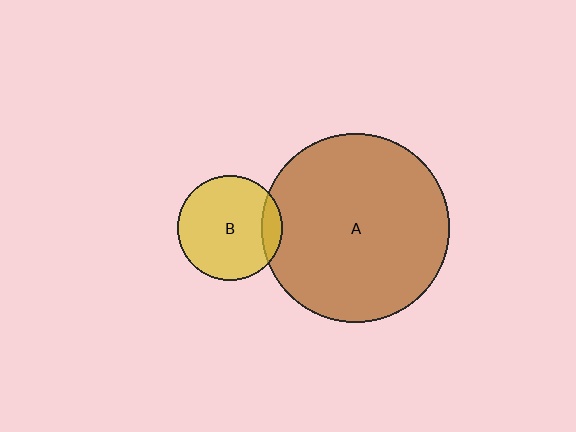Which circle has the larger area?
Circle A (brown).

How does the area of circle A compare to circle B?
Approximately 3.2 times.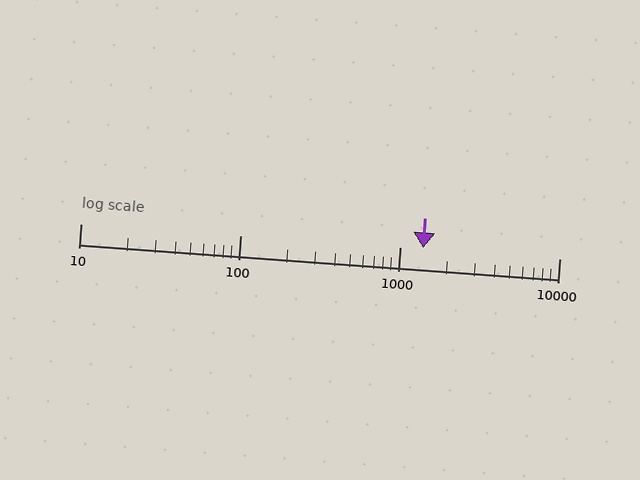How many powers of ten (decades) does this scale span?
The scale spans 3 decades, from 10 to 10000.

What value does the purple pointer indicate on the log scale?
The pointer indicates approximately 1400.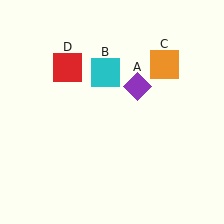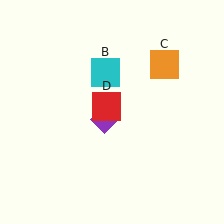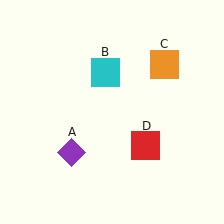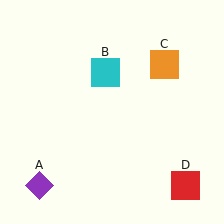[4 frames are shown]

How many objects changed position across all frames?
2 objects changed position: purple diamond (object A), red square (object D).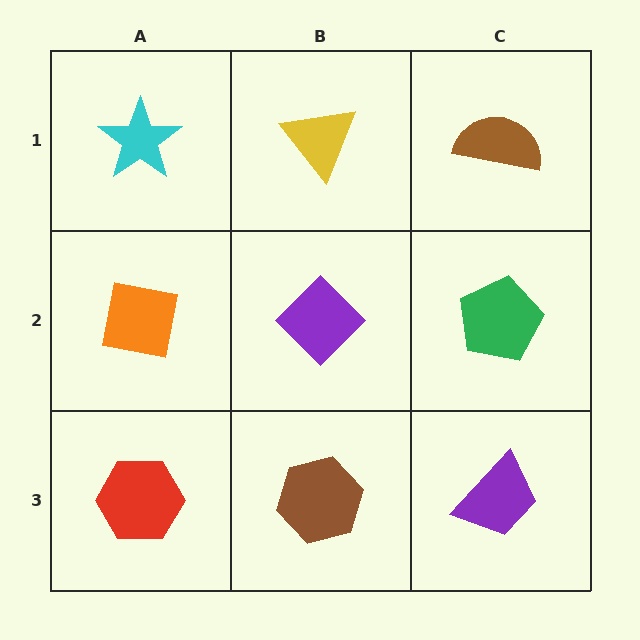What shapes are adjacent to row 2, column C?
A brown semicircle (row 1, column C), a purple trapezoid (row 3, column C), a purple diamond (row 2, column B).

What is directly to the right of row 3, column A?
A brown hexagon.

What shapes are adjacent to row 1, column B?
A purple diamond (row 2, column B), a cyan star (row 1, column A), a brown semicircle (row 1, column C).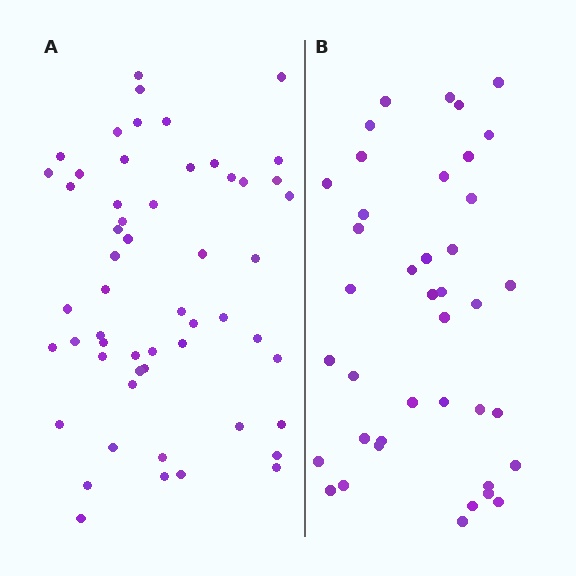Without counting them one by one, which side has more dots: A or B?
Region A (the left region) has more dots.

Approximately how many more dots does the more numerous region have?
Region A has approximately 15 more dots than region B.